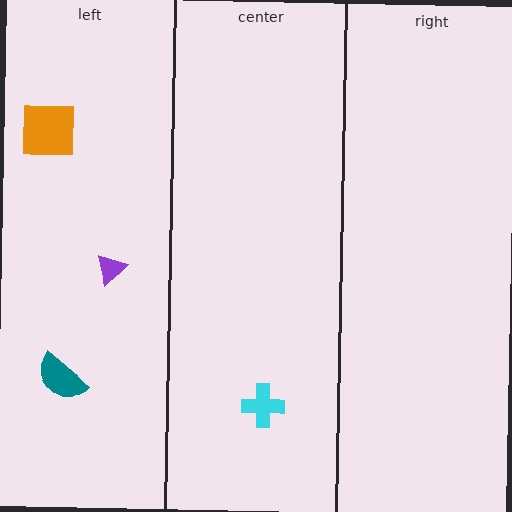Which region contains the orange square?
The left region.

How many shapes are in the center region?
1.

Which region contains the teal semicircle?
The left region.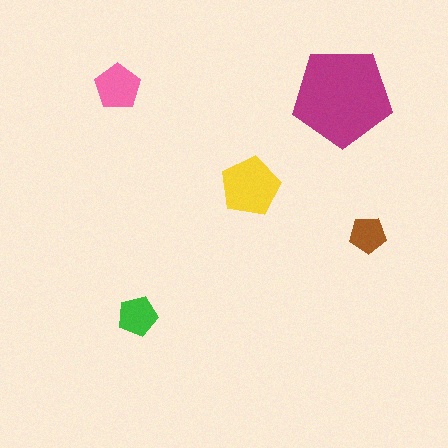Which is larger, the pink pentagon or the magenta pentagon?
The magenta one.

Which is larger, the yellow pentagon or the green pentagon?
The yellow one.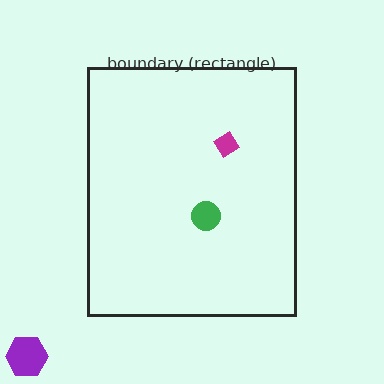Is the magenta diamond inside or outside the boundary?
Inside.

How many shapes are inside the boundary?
2 inside, 1 outside.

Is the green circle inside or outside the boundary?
Inside.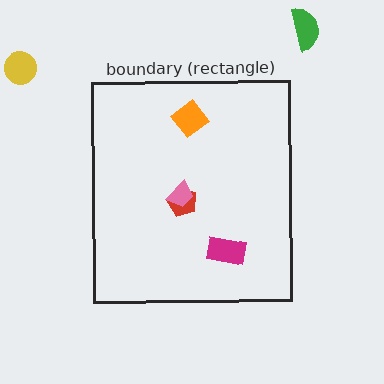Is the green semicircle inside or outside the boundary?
Outside.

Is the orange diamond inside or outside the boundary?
Inside.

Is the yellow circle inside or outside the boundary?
Outside.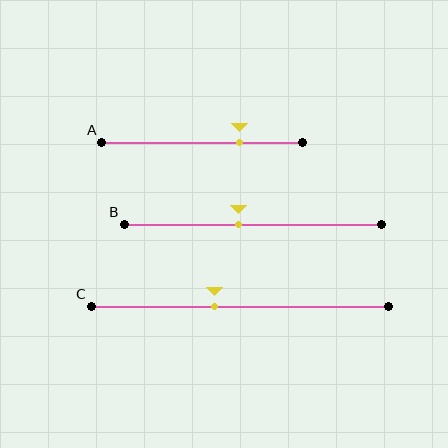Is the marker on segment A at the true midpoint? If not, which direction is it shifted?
No, the marker on segment A is shifted to the right by about 18% of the segment length.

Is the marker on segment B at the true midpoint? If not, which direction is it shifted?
No, the marker on segment B is shifted to the left by about 6% of the segment length.